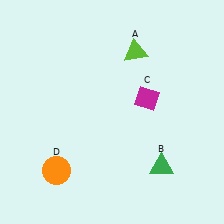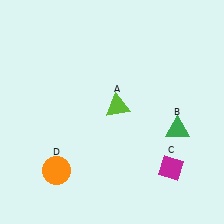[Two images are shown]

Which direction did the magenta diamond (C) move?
The magenta diamond (C) moved down.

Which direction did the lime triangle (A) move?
The lime triangle (A) moved down.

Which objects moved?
The objects that moved are: the lime triangle (A), the green triangle (B), the magenta diamond (C).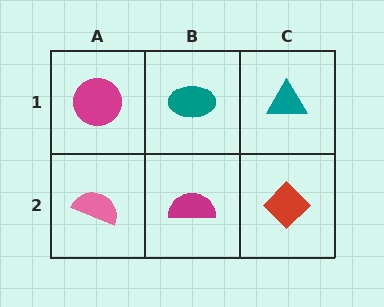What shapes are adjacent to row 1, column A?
A pink semicircle (row 2, column A), a teal ellipse (row 1, column B).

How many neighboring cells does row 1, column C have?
2.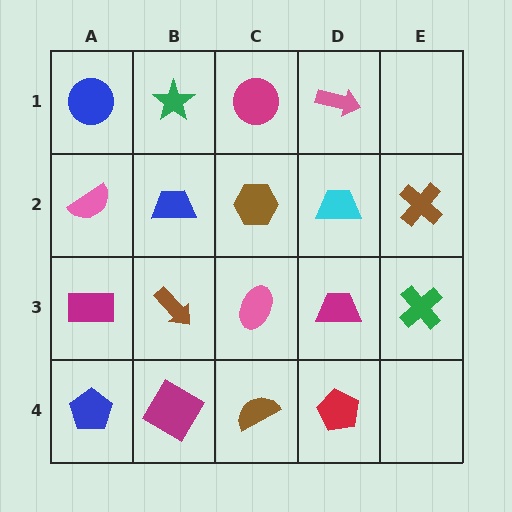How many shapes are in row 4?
4 shapes.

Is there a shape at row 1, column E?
No, that cell is empty.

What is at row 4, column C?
A brown semicircle.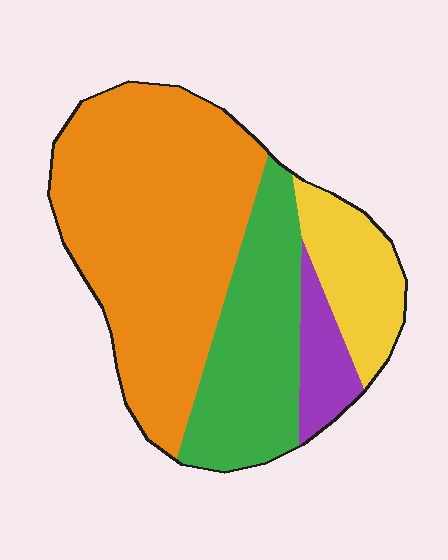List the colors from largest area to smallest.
From largest to smallest: orange, green, yellow, purple.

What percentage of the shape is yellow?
Yellow takes up about one eighth (1/8) of the shape.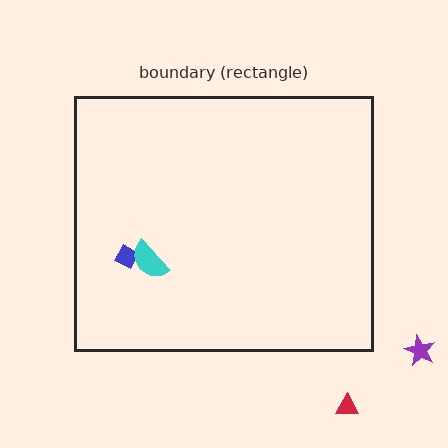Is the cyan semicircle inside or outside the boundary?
Inside.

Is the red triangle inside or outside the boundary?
Outside.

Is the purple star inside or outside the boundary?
Outside.